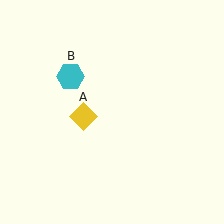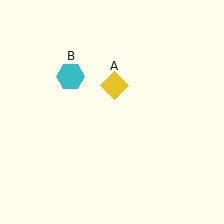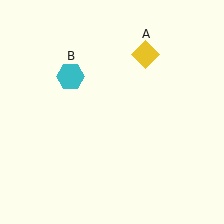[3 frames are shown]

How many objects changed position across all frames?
1 object changed position: yellow diamond (object A).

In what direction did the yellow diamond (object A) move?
The yellow diamond (object A) moved up and to the right.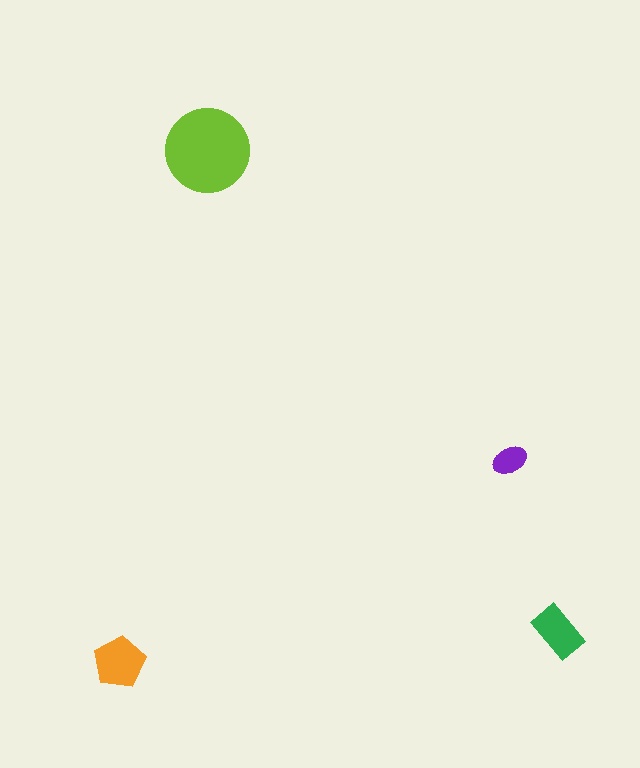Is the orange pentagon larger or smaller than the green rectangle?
Larger.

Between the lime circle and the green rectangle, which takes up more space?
The lime circle.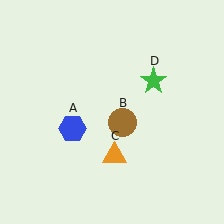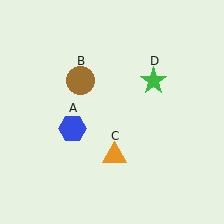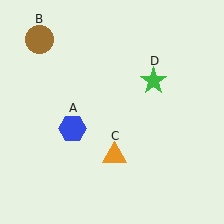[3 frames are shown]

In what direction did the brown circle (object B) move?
The brown circle (object B) moved up and to the left.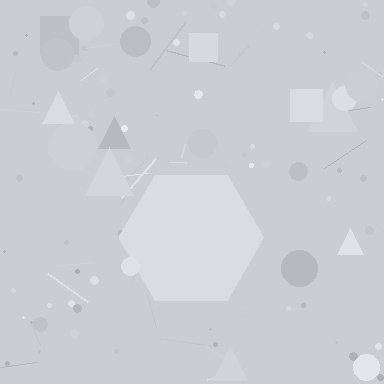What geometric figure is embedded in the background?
A hexagon is embedded in the background.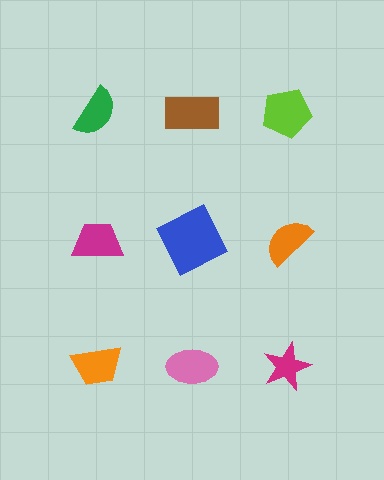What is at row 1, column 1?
A green semicircle.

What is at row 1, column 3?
A lime pentagon.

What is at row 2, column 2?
A blue square.